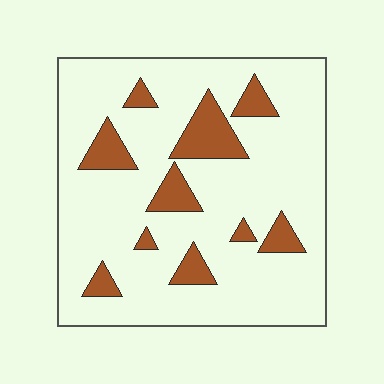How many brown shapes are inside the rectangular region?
10.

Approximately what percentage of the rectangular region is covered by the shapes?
Approximately 15%.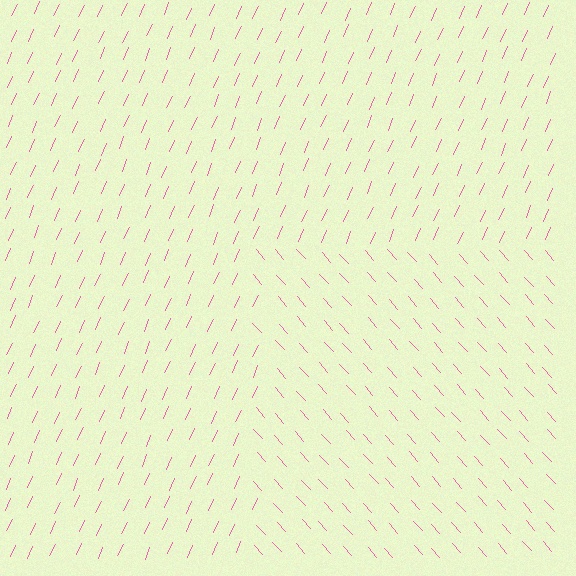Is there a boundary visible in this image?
Yes, there is a texture boundary formed by a change in line orientation.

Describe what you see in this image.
The image is filled with small pink line segments. A rectangle region in the image has lines oriented differently from the surrounding lines, creating a visible texture boundary.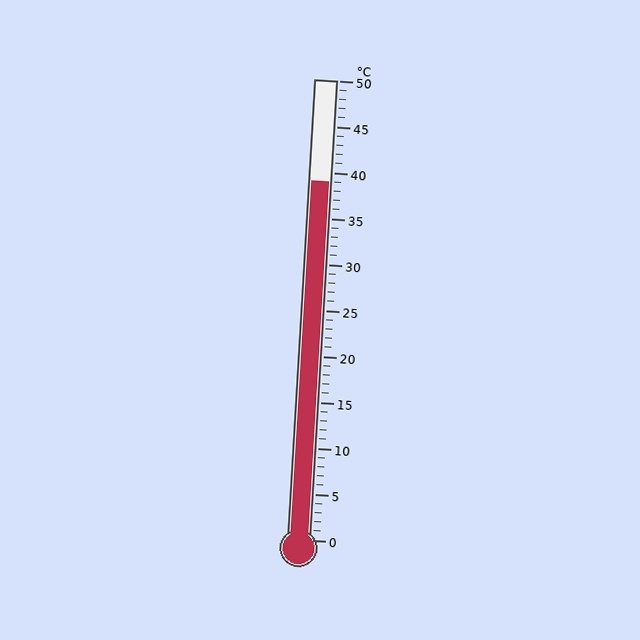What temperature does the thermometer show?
The thermometer shows approximately 39°C.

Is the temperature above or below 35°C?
The temperature is above 35°C.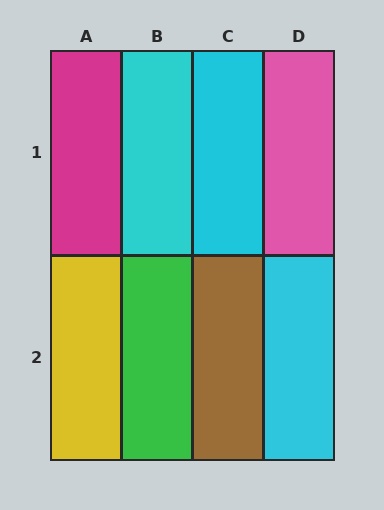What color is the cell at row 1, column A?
Magenta.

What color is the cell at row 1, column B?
Cyan.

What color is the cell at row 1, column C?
Cyan.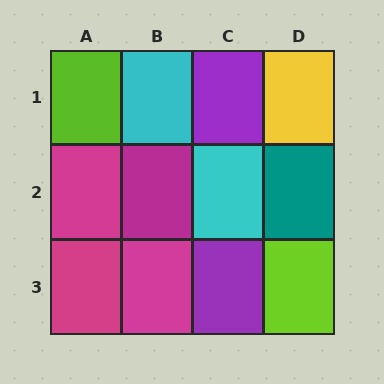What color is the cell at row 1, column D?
Yellow.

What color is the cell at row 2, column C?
Cyan.